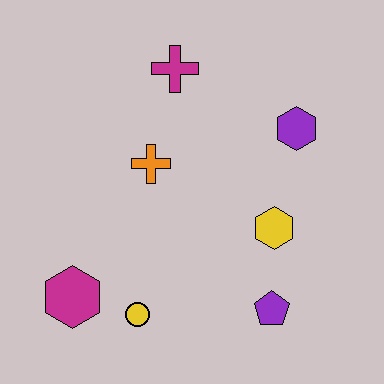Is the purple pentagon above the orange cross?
No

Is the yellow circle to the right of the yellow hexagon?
No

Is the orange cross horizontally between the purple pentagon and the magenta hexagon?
Yes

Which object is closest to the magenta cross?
The orange cross is closest to the magenta cross.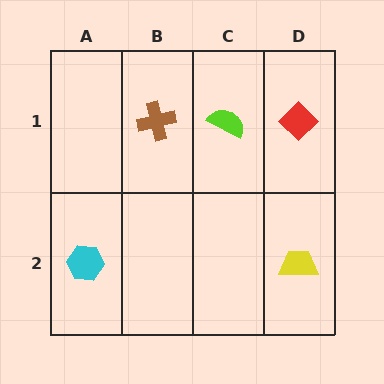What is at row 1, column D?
A red diamond.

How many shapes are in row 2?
2 shapes.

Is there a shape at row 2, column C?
No, that cell is empty.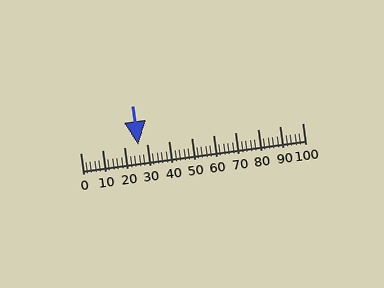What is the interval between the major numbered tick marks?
The major tick marks are spaced 10 units apart.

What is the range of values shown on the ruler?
The ruler shows values from 0 to 100.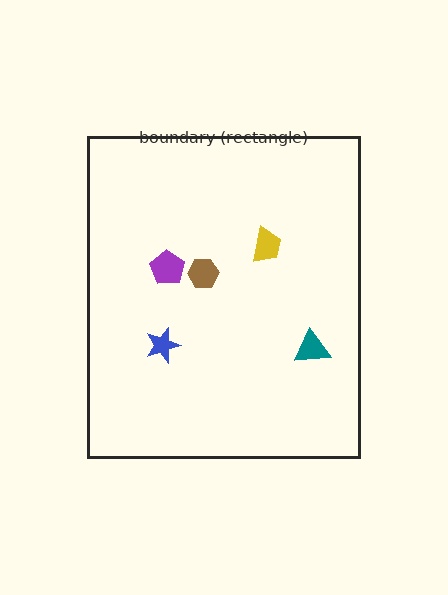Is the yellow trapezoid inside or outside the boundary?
Inside.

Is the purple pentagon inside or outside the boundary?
Inside.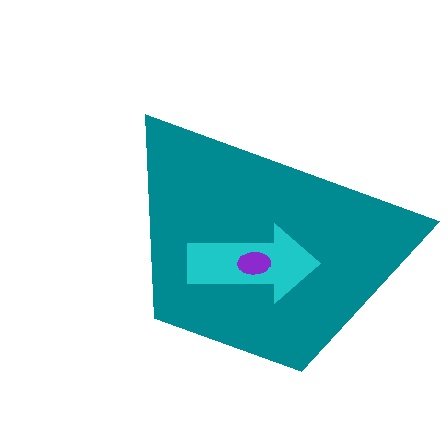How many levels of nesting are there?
3.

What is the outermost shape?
The teal trapezoid.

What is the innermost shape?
The purple ellipse.